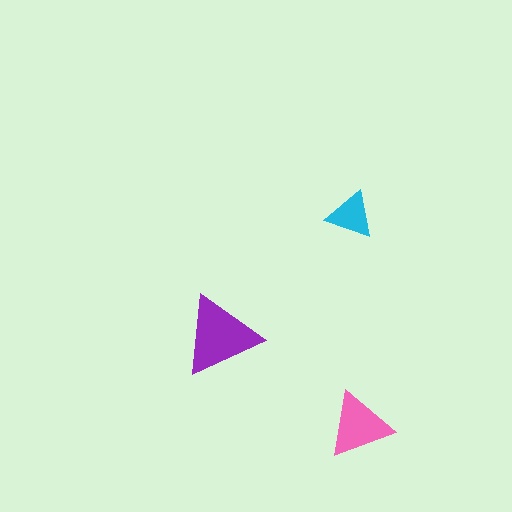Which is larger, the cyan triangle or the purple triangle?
The purple one.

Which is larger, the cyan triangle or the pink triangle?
The pink one.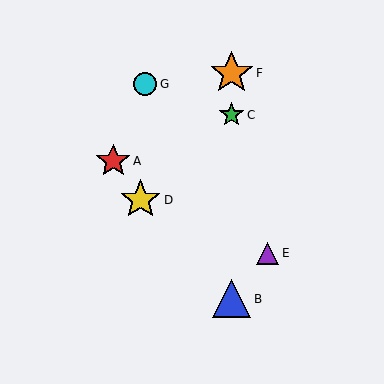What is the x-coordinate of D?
Object D is at x≈140.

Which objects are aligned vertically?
Objects B, C, F are aligned vertically.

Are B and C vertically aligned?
Yes, both are at x≈232.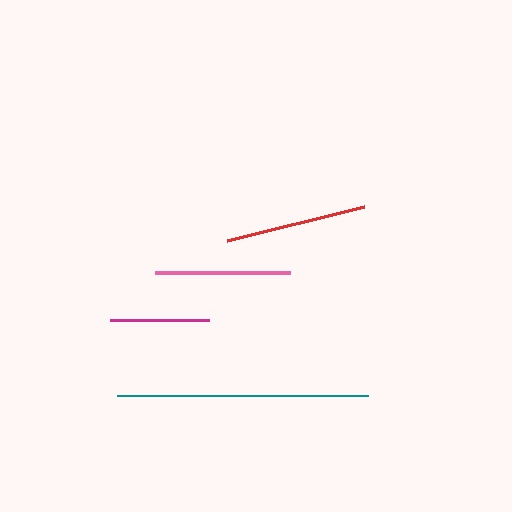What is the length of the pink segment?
The pink segment is approximately 135 pixels long.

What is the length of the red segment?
The red segment is approximately 141 pixels long.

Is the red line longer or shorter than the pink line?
The red line is longer than the pink line.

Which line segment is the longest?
The teal line is the longest at approximately 252 pixels.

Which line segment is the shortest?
The magenta line is the shortest at approximately 100 pixels.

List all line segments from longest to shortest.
From longest to shortest: teal, red, pink, magenta.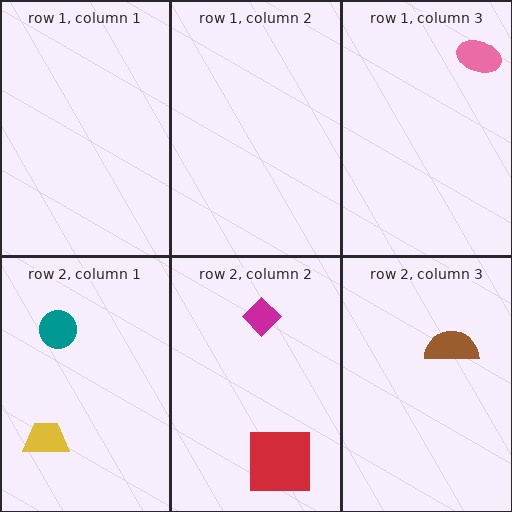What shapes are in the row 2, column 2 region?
The red square, the magenta diamond.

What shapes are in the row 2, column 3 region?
The brown semicircle.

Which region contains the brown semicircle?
The row 2, column 3 region.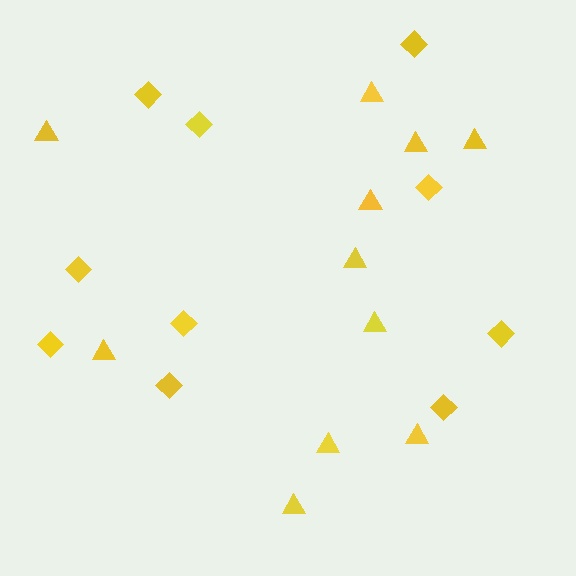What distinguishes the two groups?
There are 2 groups: one group of triangles (11) and one group of diamonds (10).